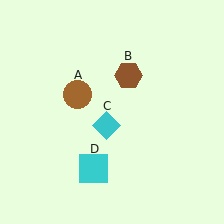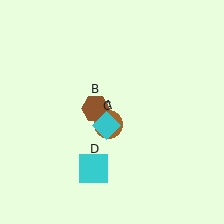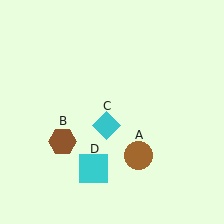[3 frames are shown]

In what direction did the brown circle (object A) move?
The brown circle (object A) moved down and to the right.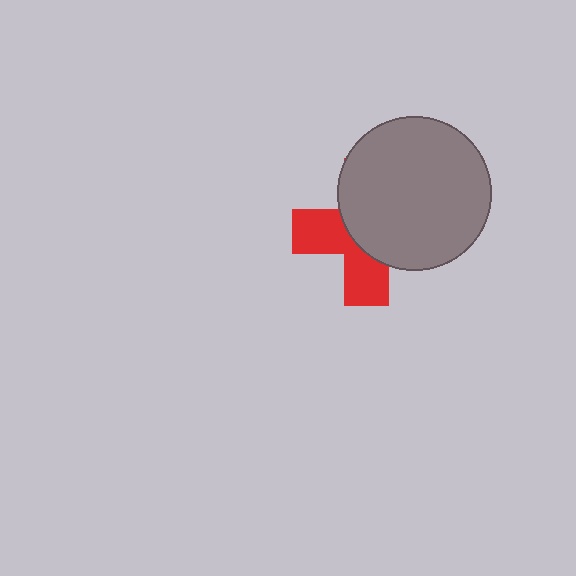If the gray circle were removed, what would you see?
You would see the complete red cross.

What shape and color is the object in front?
The object in front is a gray circle.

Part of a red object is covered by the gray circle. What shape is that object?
It is a cross.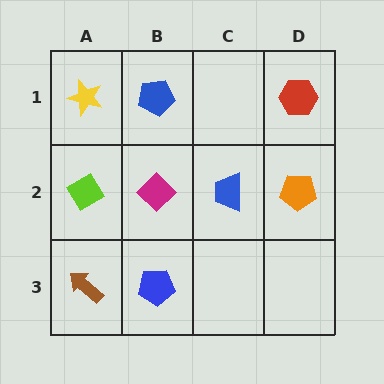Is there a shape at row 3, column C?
No, that cell is empty.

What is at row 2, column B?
A magenta diamond.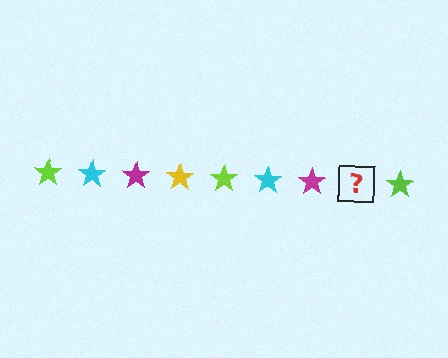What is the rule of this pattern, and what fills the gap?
The rule is that the pattern cycles through lime, cyan, magenta, yellow stars. The gap should be filled with a yellow star.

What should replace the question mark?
The question mark should be replaced with a yellow star.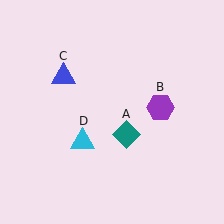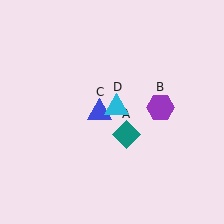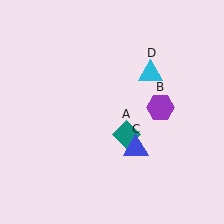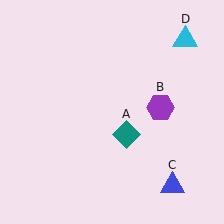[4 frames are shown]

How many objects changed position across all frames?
2 objects changed position: blue triangle (object C), cyan triangle (object D).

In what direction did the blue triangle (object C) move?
The blue triangle (object C) moved down and to the right.